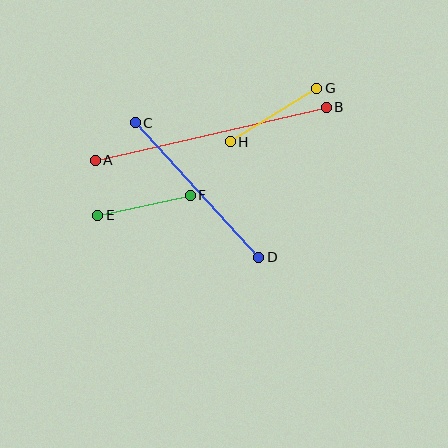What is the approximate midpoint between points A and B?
The midpoint is at approximately (211, 134) pixels.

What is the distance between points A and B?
The distance is approximately 237 pixels.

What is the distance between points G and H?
The distance is approximately 102 pixels.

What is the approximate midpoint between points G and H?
The midpoint is at approximately (274, 115) pixels.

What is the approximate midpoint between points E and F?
The midpoint is at approximately (144, 205) pixels.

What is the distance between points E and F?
The distance is approximately 95 pixels.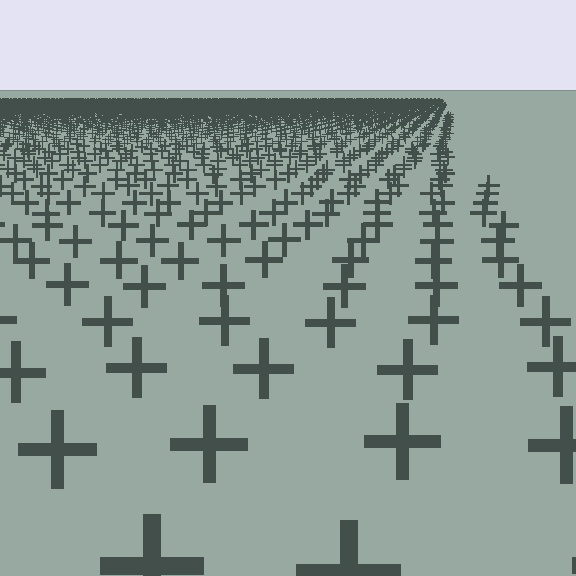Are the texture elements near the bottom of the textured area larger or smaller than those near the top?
Larger. Near the bottom, elements are closer to the viewer and appear at a bigger on-screen size.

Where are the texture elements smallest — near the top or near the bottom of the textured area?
Near the top.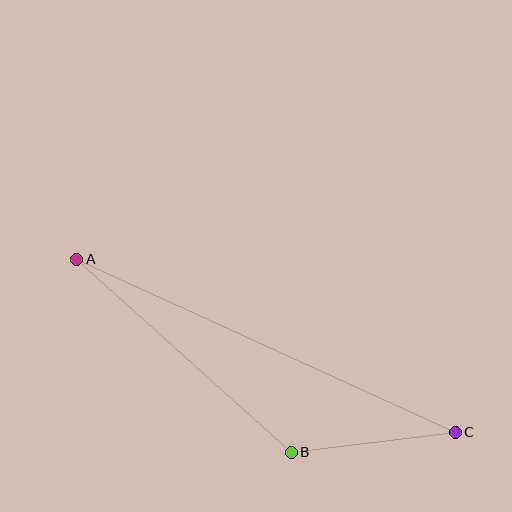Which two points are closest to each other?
Points B and C are closest to each other.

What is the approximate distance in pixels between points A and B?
The distance between A and B is approximately 288 pixels.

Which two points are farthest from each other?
Points A and C are farthest from each other.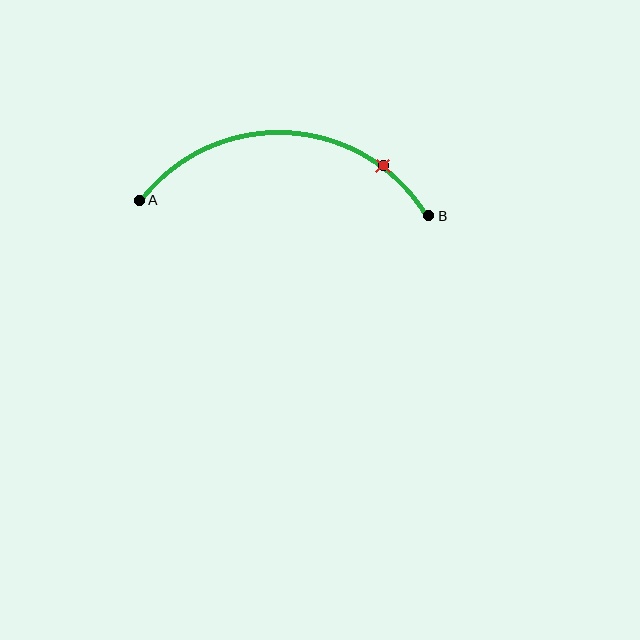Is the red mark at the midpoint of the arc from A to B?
No. The red mark lies on the arc but is closer to endpoint B. The arc midpoint would be at the point on the curve equidistant along the arc from both A and B.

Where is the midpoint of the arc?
The arc midpoint is the point on the curve farthest from the straight line joining A and B. It sits above that line.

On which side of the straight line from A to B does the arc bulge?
The arc bulges above the straight line connecting A and B.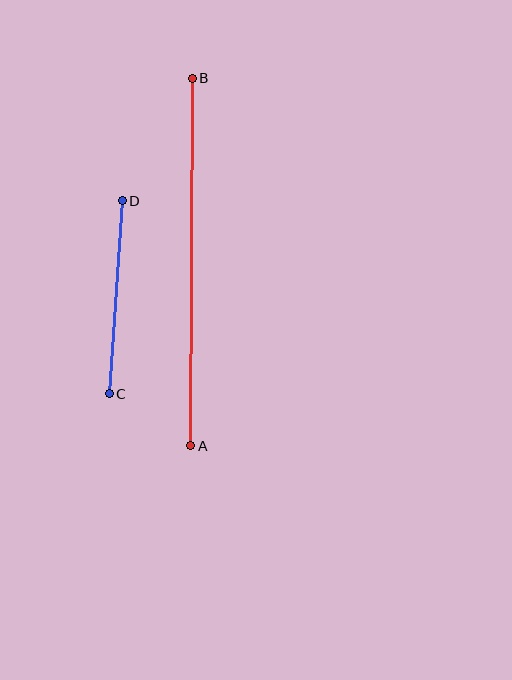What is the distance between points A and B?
The distance is approximately 368 pixels.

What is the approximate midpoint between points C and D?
The midpoint is at approximately (116, 297) pixels.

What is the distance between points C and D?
The distance is approximately 193 pixels.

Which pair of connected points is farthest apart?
Points A and B are farthest apart.